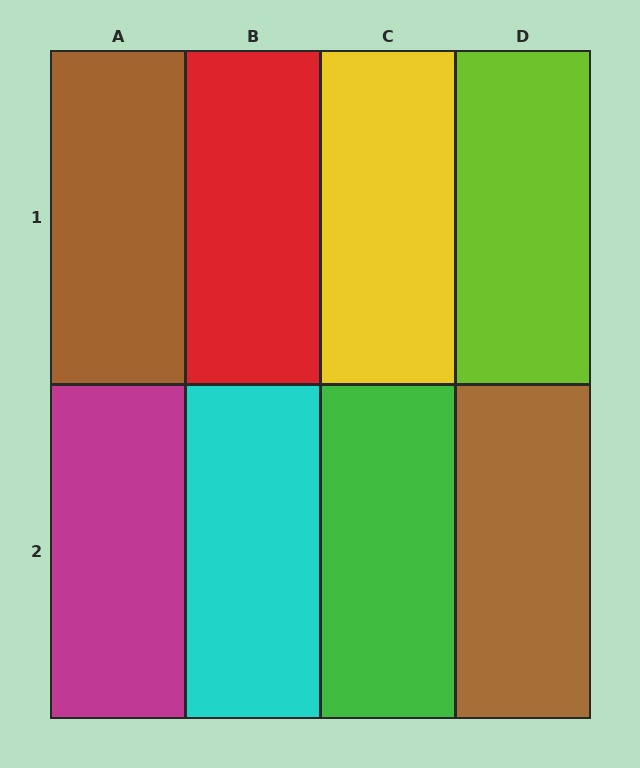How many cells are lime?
1 cell is lime.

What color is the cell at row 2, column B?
Cyan.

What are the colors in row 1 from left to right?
Brown, red, yellow, lime.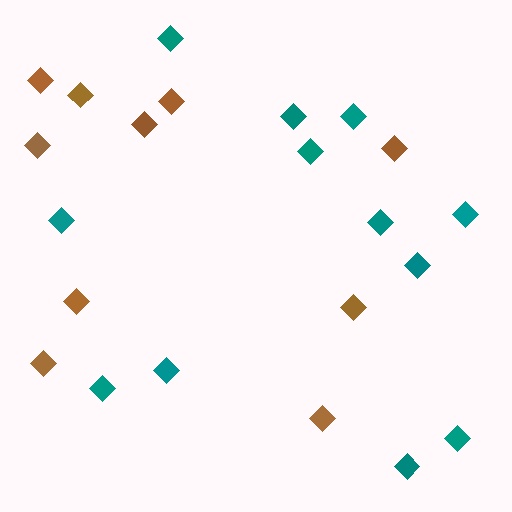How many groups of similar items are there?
There are 2 groups: one group of brown diamonds (10) and one group of teal diamonds (12).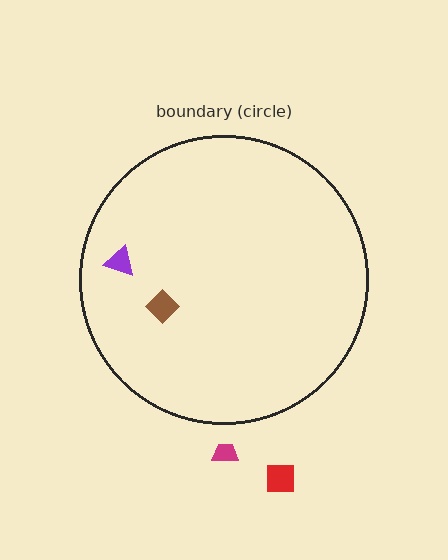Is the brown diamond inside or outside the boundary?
Inside.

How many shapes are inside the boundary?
2 inside, 2 outside.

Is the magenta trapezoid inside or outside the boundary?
Outside.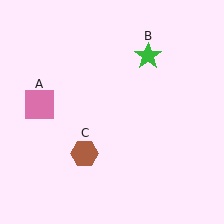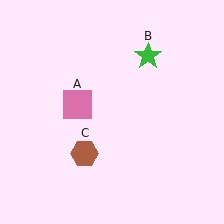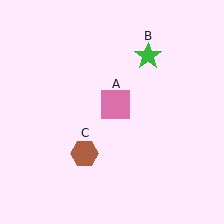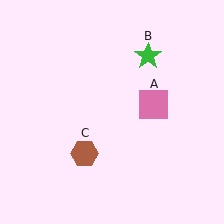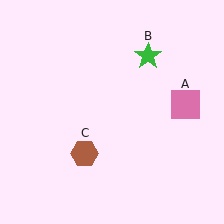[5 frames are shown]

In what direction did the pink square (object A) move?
The pink square (object A) moved right.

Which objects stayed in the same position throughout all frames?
Green star (object B) and brown hexagon (object C) remained stationary.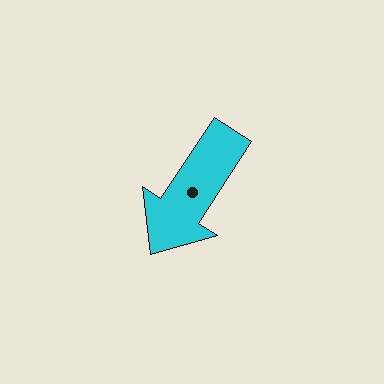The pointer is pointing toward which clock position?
Roughly 7 o'clock.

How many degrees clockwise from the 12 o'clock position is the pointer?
Approximately 213 degrees.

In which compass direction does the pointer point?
Southwest.